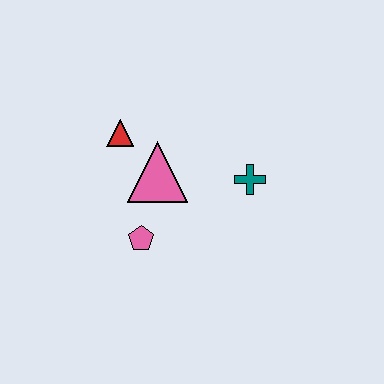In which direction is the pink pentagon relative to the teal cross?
The pink pentagon is to the left of the teal cross.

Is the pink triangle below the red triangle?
Yes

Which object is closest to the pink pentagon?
The pink triangle is closest to the pink pentagon.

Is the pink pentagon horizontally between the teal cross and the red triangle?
Yes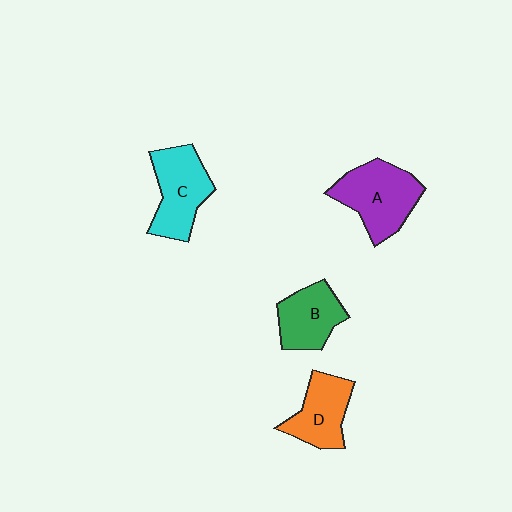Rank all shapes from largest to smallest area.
From largest to smallest: A (purple), C (cyan), D (orange), B (green).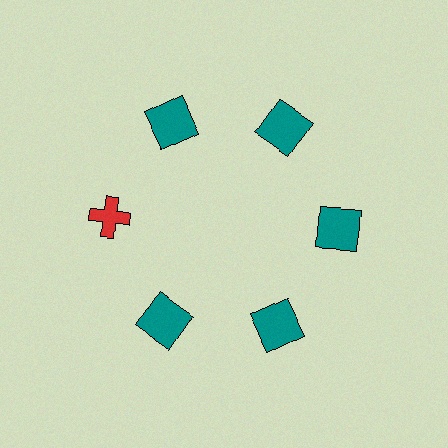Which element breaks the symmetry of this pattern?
The red cross at roughly the 9 o'clock position breaks the symmetry. All other shapes are teal squares.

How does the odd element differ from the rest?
It differs in both color (red instead of teal) and shape (cross instead of square).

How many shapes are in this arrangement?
There are 6 shapes arranged in a ring pattern.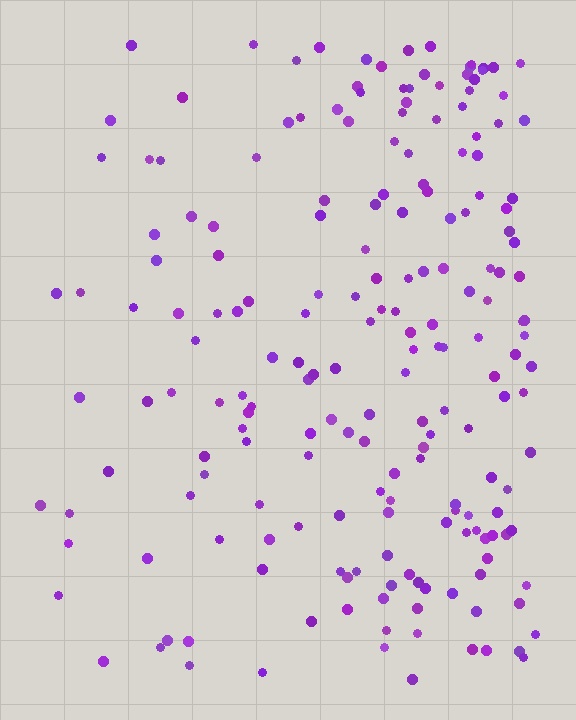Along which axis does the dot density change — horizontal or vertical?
Horizontal.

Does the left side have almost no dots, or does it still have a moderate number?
Still a moderate number, just noticeably fewer than the right.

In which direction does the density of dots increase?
From left to right, with the right side densest.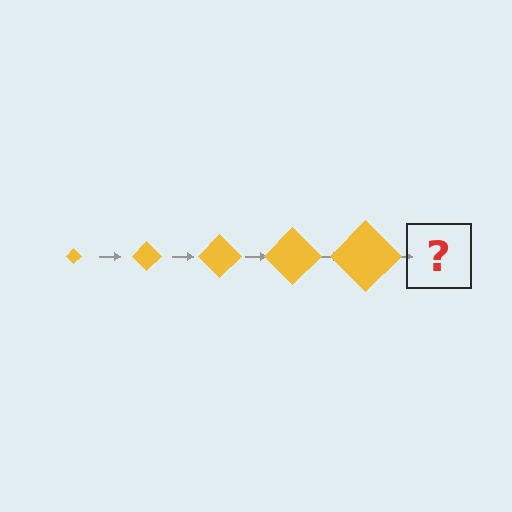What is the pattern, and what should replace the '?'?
The pattern is that the diamond gets progressively larger each step. The '?' should be a yellow diamond, larger than the previous one.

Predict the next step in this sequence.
The next step is a yellow diamond, larger than the previous one.